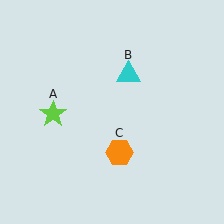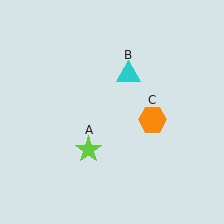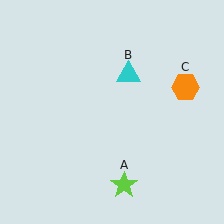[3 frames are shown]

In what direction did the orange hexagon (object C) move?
The orange hexagon (object C) moved up and to the right.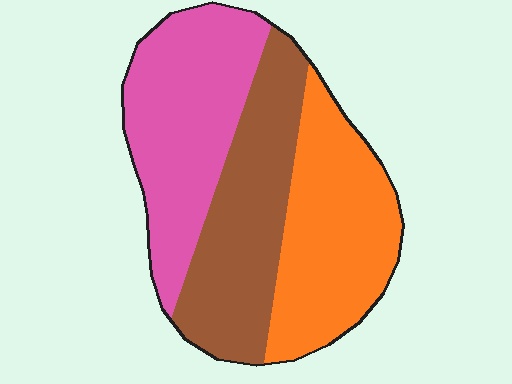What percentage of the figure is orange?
Orange takes up between a quarter and a half of the figure.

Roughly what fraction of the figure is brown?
Brown takes up about one third (1/3) of the figure.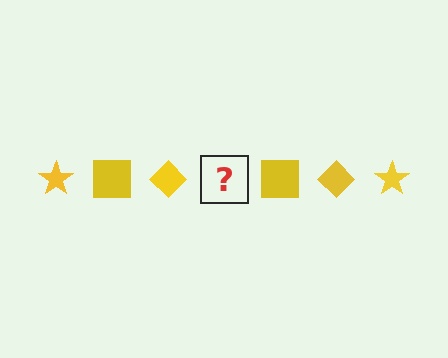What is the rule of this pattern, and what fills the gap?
The rule is that the pattern cycles through star, square, diamond shapes in yellow. The gap should be filled with a yellow star.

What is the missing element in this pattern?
The missing element is a yellow star.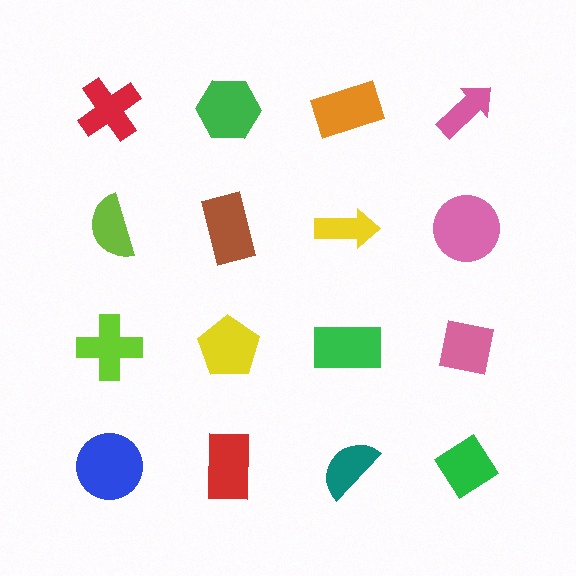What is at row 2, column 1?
A lime semicircle.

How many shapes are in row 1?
4 shapes.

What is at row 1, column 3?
An orange rectangle.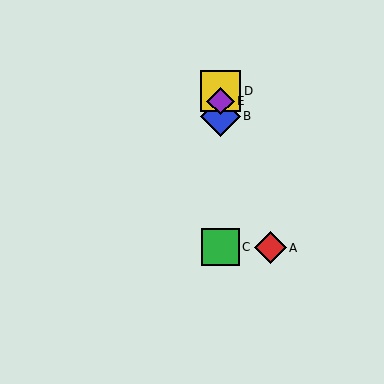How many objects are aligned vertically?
4 objects (B, C, D, E) are aligned vertically.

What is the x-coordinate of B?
Object B is at x≈220.